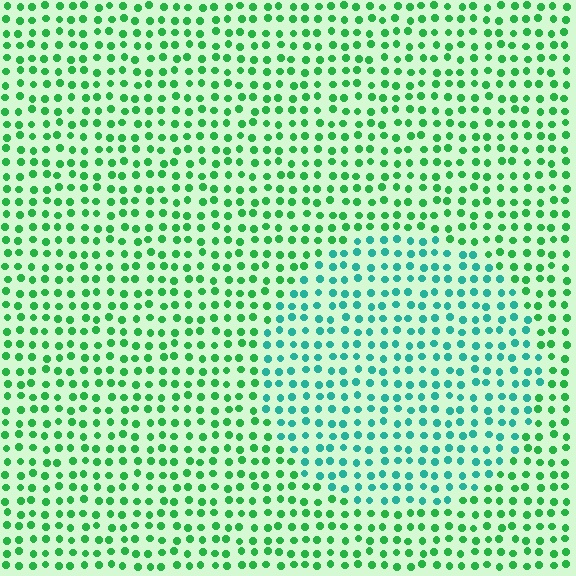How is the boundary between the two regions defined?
The boundary is defined purely by a slight shift in hue (about 38 degrees). Spacing, size, and orientation are identical on both sides.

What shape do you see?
I see a circle.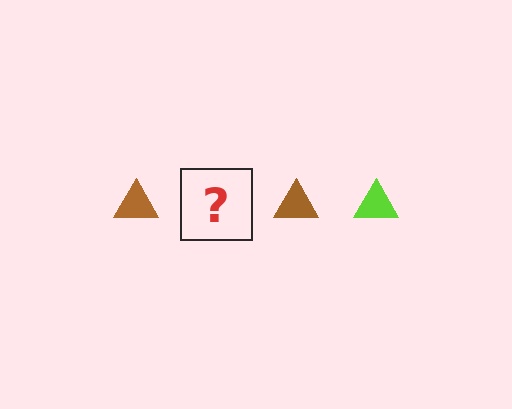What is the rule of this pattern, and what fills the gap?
The rule is that the pattern cycles through brown, lime triangles. The gap should be filled with a lime triangle.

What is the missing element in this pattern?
The missing element is a lime triangle.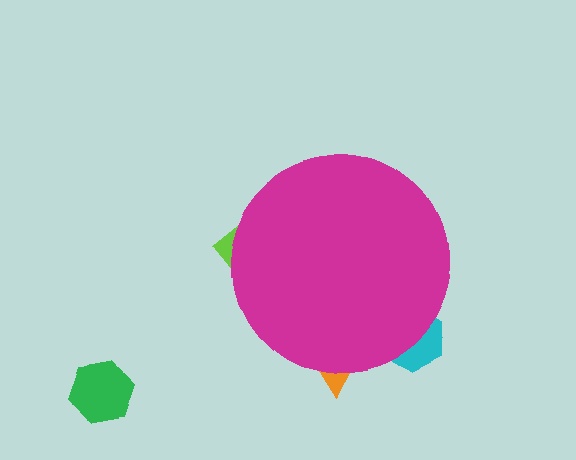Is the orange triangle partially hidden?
Yes, the orange triangle is partially hidden behind the magenta circle.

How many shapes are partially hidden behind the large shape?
3 shapes are partially hidden.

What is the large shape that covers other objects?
A magenta circle.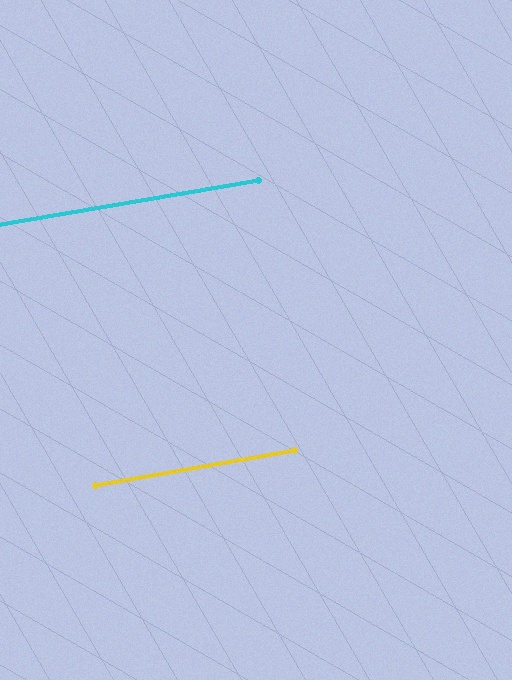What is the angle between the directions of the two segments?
Approximately 0 degrees.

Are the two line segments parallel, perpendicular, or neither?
Parallel — their directions differ by only 0.2°.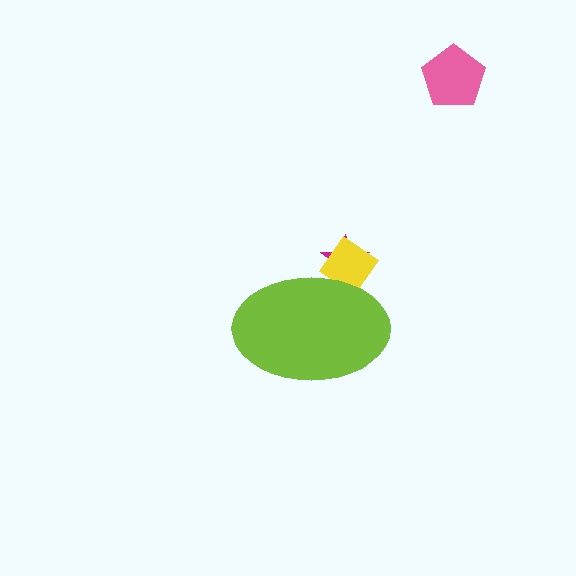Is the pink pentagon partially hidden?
No, the pink pentagon is fully visible.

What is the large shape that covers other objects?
A lime ellipse.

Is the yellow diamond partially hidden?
Yes, the yellow diamond is partially hidden behind the lime ellipse.